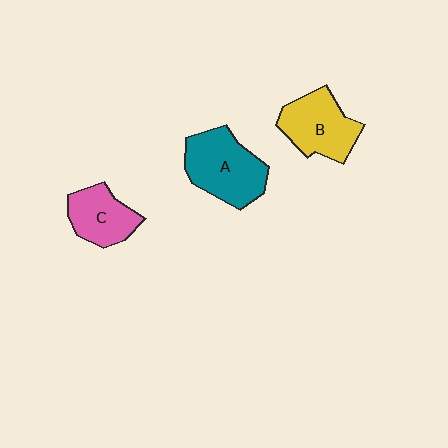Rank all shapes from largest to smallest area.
From largest to smallest: A (teal), B (yellow), C (pink).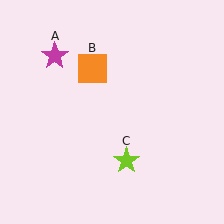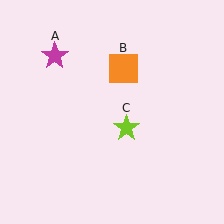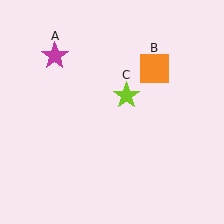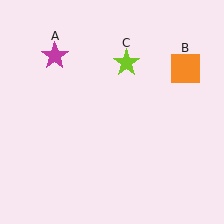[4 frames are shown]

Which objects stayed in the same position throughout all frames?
Magenta star (object A) remained stationary.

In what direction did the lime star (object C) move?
The lime star (object C) moved up.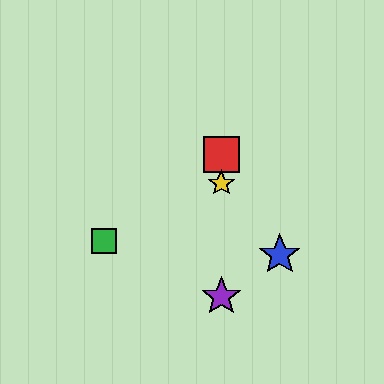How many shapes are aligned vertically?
3 shapes (the red square, the yellow star, the purple star) are aligned vertically.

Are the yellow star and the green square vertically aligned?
No, the yellow star is at x≈221 and the green square is at x≈104.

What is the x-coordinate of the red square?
The red square is at x≈221.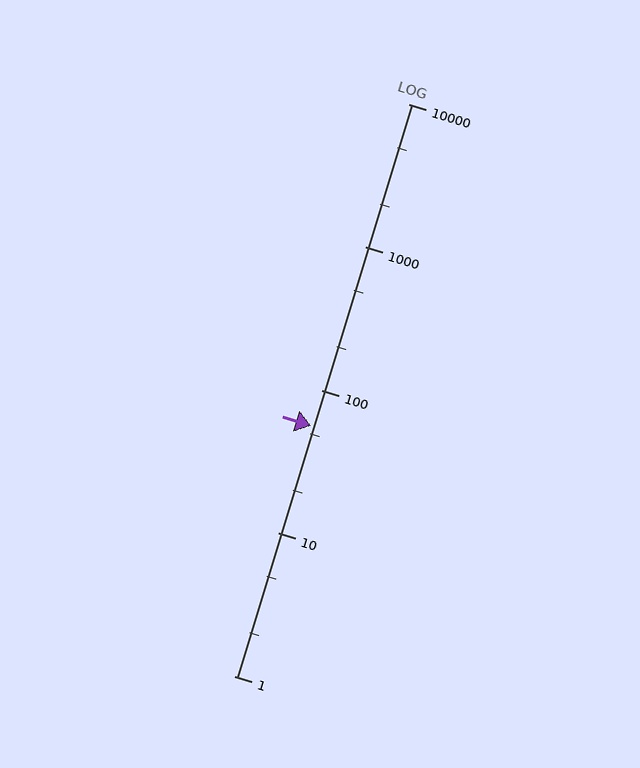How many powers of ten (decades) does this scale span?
The scale spans 4 decades, from 1 to 10000.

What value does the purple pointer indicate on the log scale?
The pointer indicates approximately 56.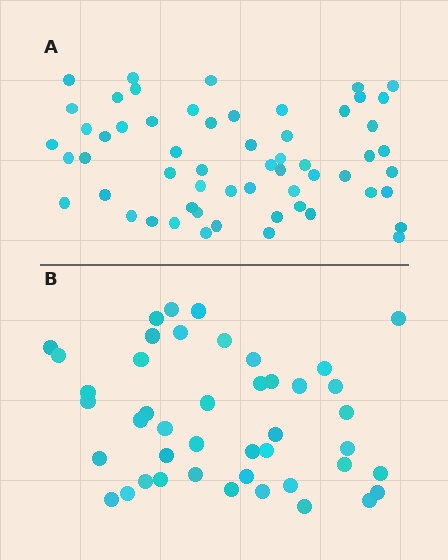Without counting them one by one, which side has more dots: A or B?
Region A (the top region) has more dots.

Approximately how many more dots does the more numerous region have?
Region A has approximately 15 more dots than region B.